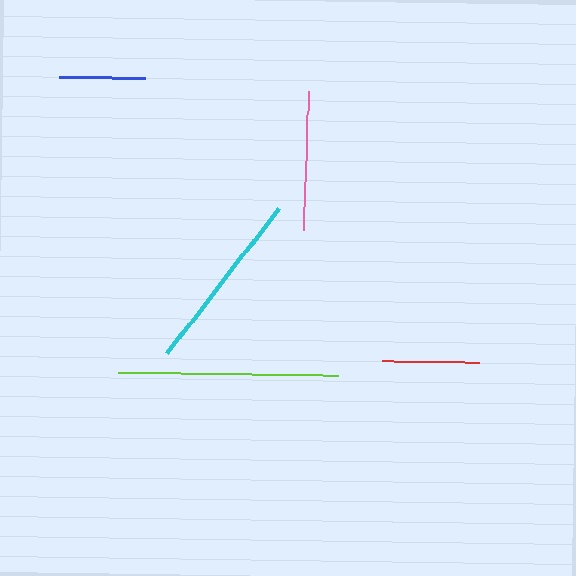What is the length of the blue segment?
The blue segment is approximately 86 pixels long.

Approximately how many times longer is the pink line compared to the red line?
The pink line is approximately 1.4 times the length of the red line.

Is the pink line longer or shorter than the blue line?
The pink line is longer than the blue line.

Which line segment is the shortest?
The blue line is the shortest at approximately 86 pixels.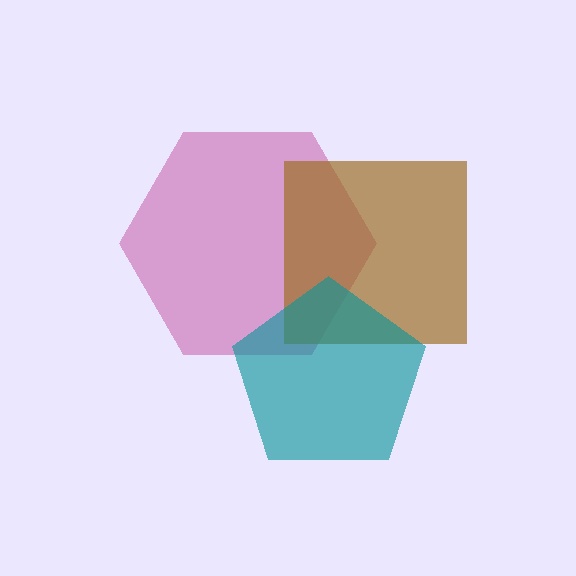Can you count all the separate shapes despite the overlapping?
Yes, there are 3 separate shapes.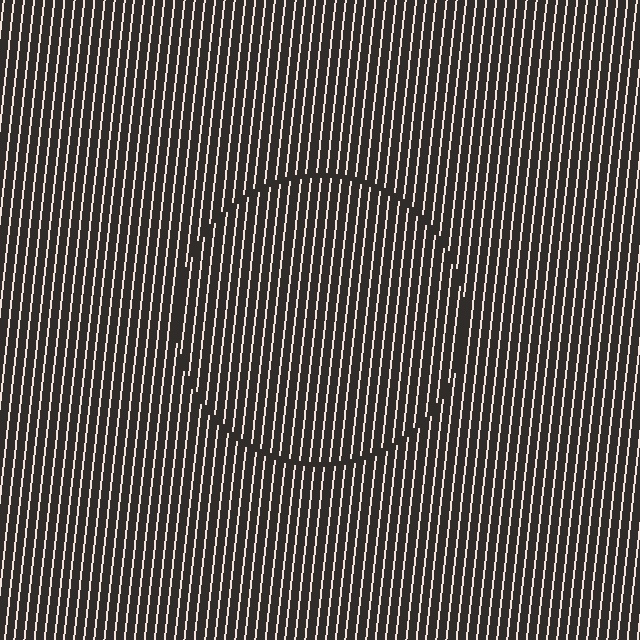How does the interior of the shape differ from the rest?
The interior of the shape contains the same grating, shifted by half a period — the contour is defined by the phase discontinuity where line-ends from the inner and outer gratings abut.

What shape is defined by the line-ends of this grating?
An illusory circle. The interior of the shape contains the same grating, shifted by half a period — the contour is defined by the phase discontinuity where line-ends from the inner and outer gratings abut.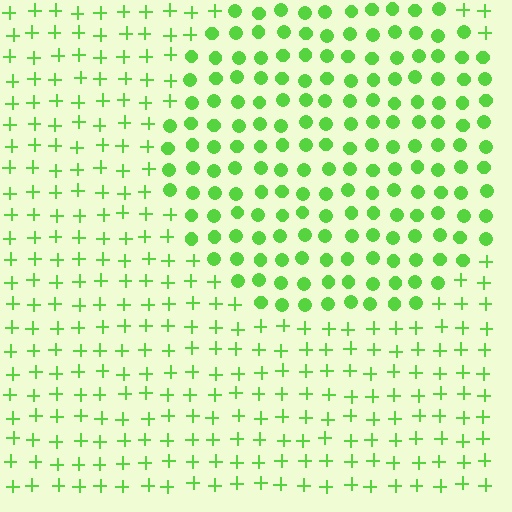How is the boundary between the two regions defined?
The boundary is defined by a change in element shape: circles inside vs. plus signs outside. All elements share the same color and spacing.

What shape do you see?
I see a circle.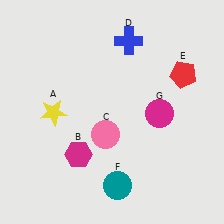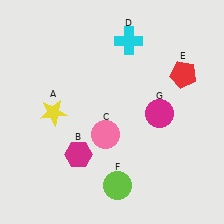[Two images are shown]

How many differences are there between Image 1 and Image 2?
There are 2 differences between the two images.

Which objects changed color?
D changed from blue to cyan. F changed from teal to lime.